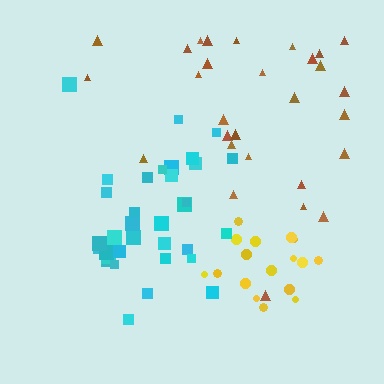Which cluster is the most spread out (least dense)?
Brown.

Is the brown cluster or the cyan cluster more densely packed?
Cyan.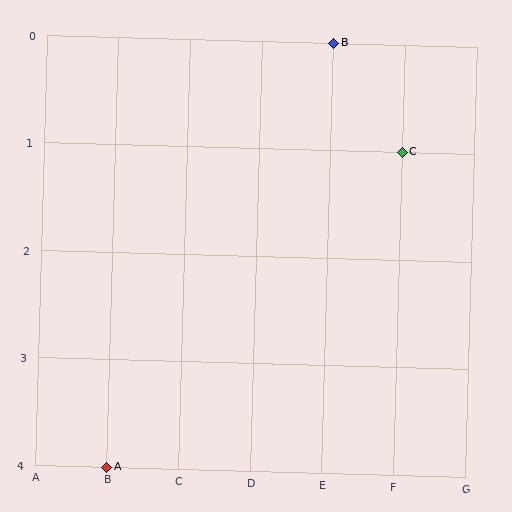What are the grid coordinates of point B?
Point B is at grid coordinates (E, 0).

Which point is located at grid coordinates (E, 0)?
Point B is at (E, 0).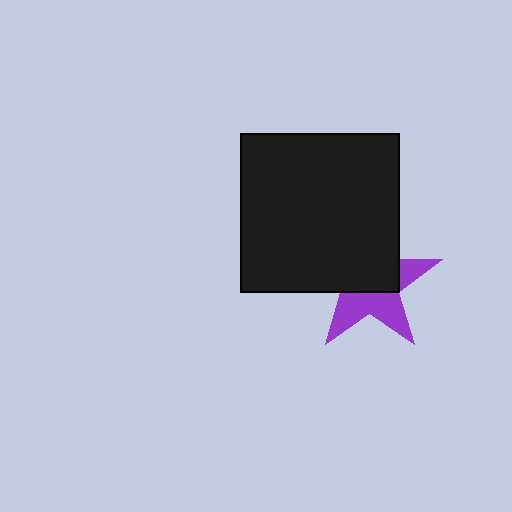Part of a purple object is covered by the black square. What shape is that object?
It is a star.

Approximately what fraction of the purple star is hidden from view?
Roughly 54% of the purple star is hidden behind the black square.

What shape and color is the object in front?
The object in front is a black square.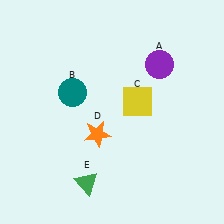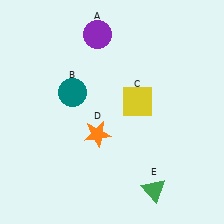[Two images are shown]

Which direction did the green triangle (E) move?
The green triangle (E) moved right.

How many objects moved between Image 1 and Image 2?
2 objects moved between the two images.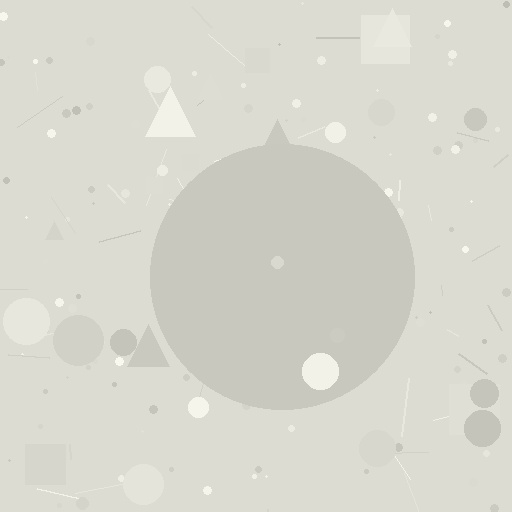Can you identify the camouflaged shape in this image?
The camouflaged shape is a circle.